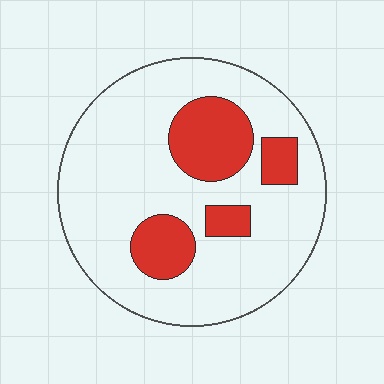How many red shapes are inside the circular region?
4.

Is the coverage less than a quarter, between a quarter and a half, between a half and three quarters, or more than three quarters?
Less than a quarter.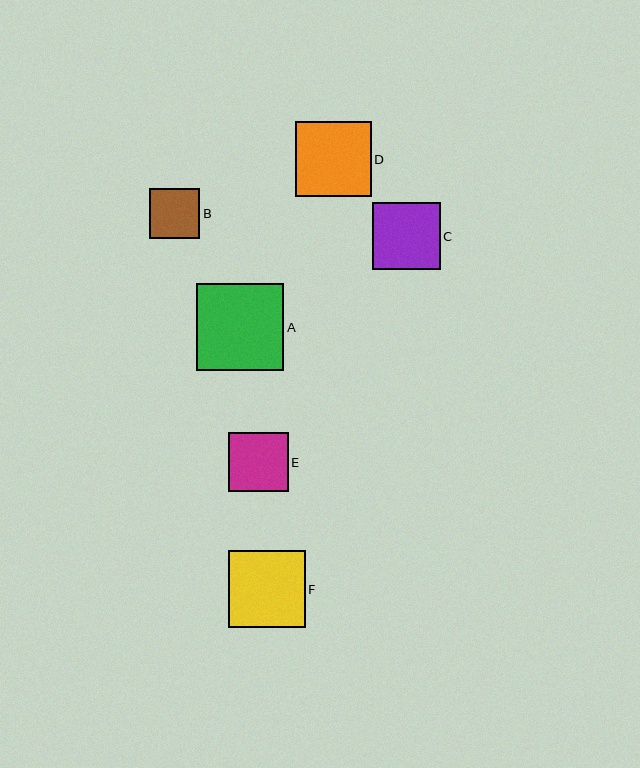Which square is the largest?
Square A is the largest with a size of approximately 88 pixels.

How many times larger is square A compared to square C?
Square A is approximately 1.3 times the size of square C.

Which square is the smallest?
Square B is the smallest with a size of approximately 50 pixels.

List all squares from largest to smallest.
From largest to smallest: A, F, D, C, E, B.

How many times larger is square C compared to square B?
Square C is approximately 1.3 times the size of square B.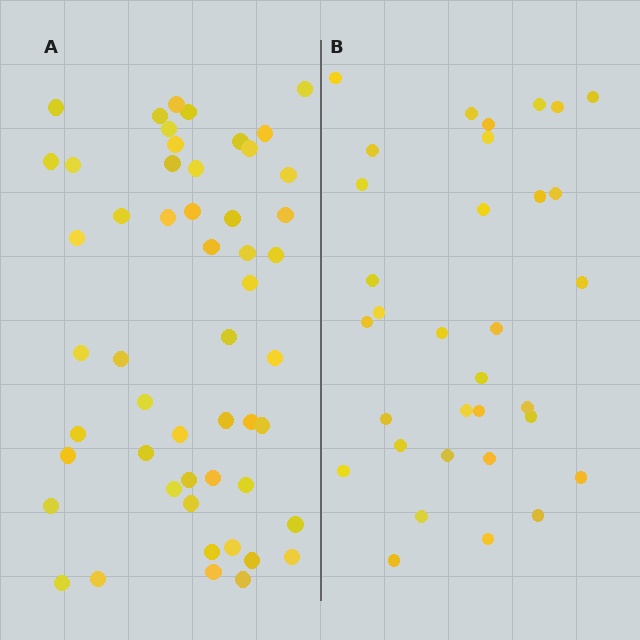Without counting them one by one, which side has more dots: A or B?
Region A (the left region) has more dots.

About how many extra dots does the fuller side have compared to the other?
Region A has approximately 20 more dots than region B.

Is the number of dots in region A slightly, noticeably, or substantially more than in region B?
Region A has substantially more. The ratio is roughly 1.6 to 1.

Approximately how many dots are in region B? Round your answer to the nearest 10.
About 30 dots. (The exact count is 33, which rounds to 30.)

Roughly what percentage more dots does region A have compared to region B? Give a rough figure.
About 60% more.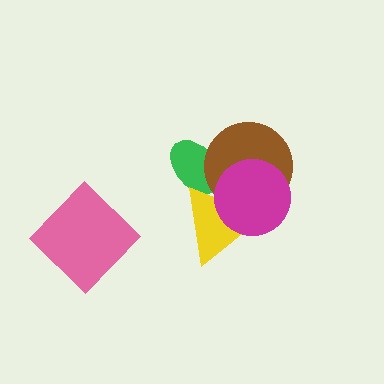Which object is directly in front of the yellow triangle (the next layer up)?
The brown circle is directly in front of the yellow triangle.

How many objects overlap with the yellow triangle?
3 objects overlap with the yellow triangle.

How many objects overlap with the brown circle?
3 objects overlap with the brown circle.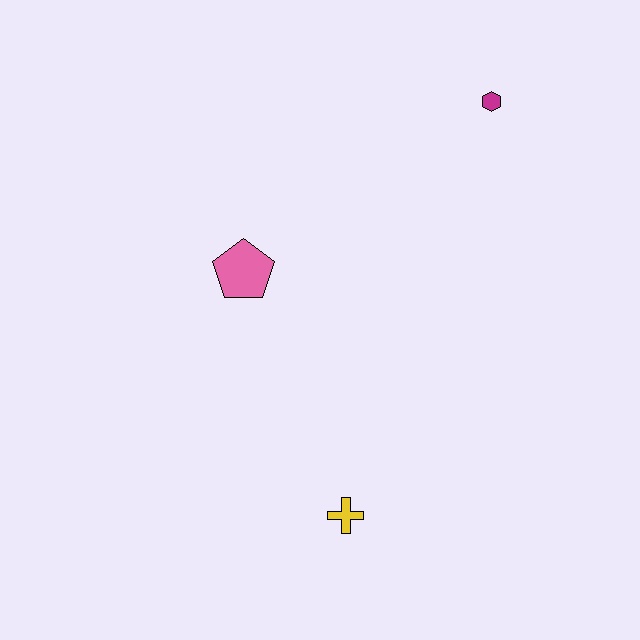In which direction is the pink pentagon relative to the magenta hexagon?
The pink pentagon is to the left of the magenta hexagon.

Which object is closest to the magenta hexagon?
The pink pentagon is closest to the magenta hexagon.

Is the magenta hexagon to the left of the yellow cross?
No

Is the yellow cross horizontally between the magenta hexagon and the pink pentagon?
Yes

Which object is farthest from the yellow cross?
The magenta hexagon is farthest from the yellow cross.